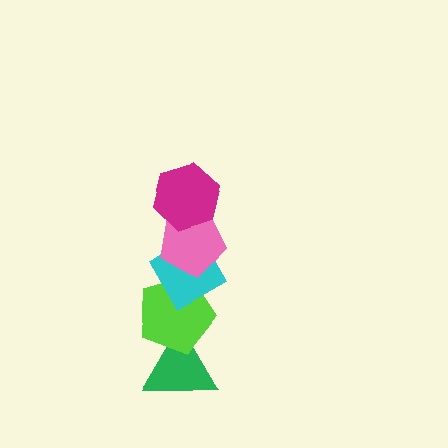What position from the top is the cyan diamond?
The cyan diamond is 3rd from the top.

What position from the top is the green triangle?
The green triangle is 5th from the top.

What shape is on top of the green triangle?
The lime pentagon is on top of the green triangle.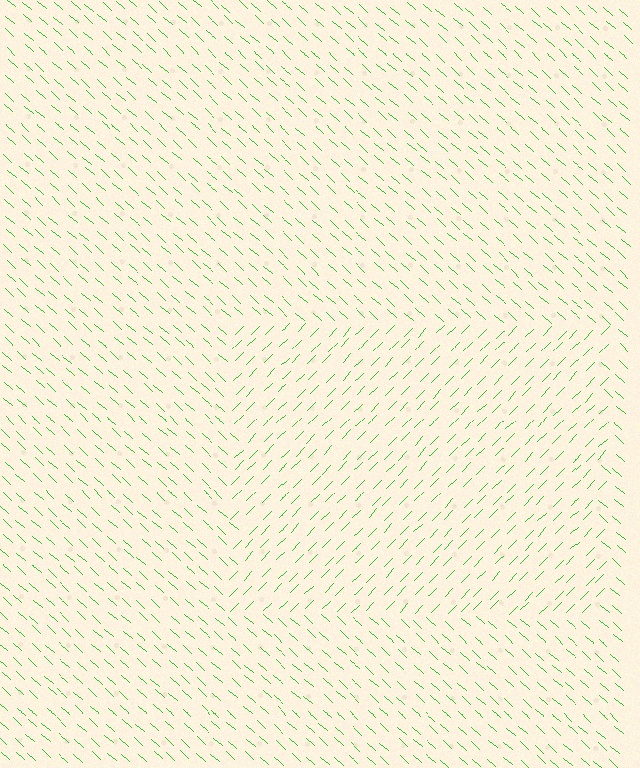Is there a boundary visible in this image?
Yes, there is a texture boundary formed by a change in line orientation.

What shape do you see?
I see a rectangle.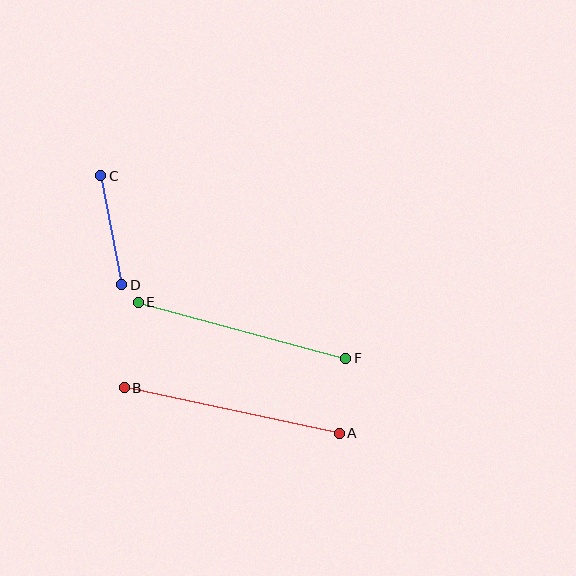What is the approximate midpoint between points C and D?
The midpoint is at approximately (111, 230) pixels.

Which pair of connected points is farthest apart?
Points A and B are farthest apart.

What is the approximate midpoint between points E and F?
The midpoint is at approximately (242, 330) pixels.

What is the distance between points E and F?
The distance is approximately 215 pixels.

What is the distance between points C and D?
The distance is approximately 111 pixels.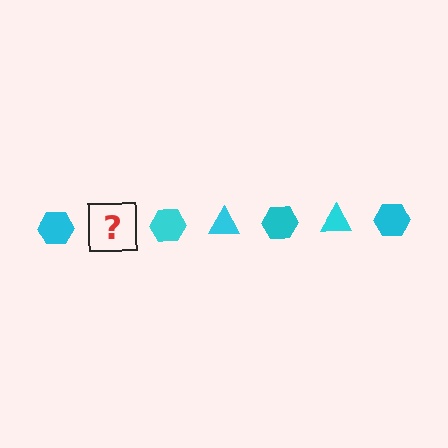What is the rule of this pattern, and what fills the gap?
The rule is that the pattern cycles through hexagon, triangle shapes in cyan. The gap should be filled with a cyan triangle.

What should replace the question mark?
The question mark should be replaced with a cyan triangle.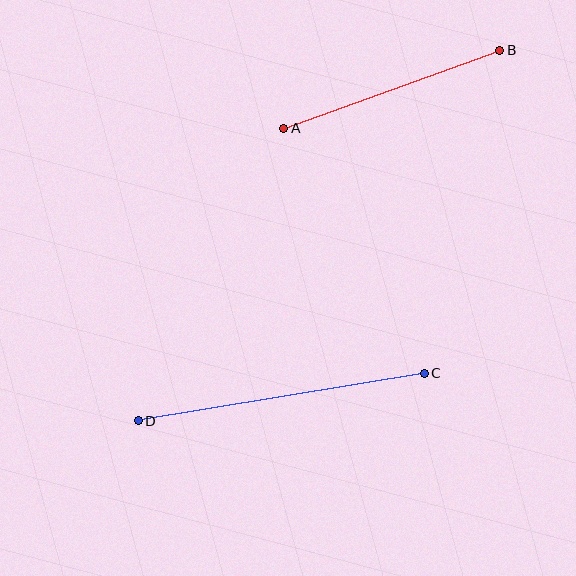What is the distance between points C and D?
The distance is approximately 290 pixels.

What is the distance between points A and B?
The distance is approximately 229 pixels.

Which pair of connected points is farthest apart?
Points C and D are farthest apart.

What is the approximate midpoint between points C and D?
The midpoint is at approximately (281, 397) pixels.